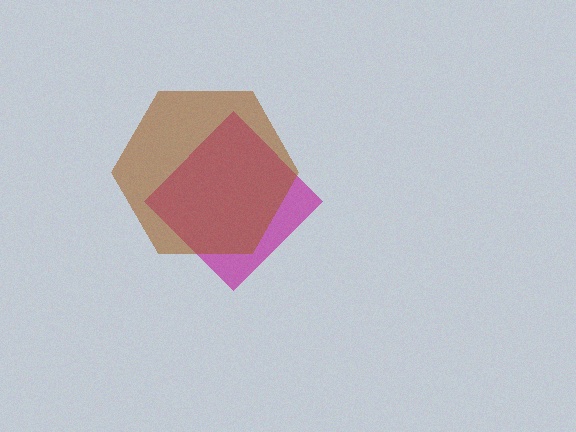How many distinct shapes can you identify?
There are 2 distinct shapes: a magenta diamond, a brown hexagon.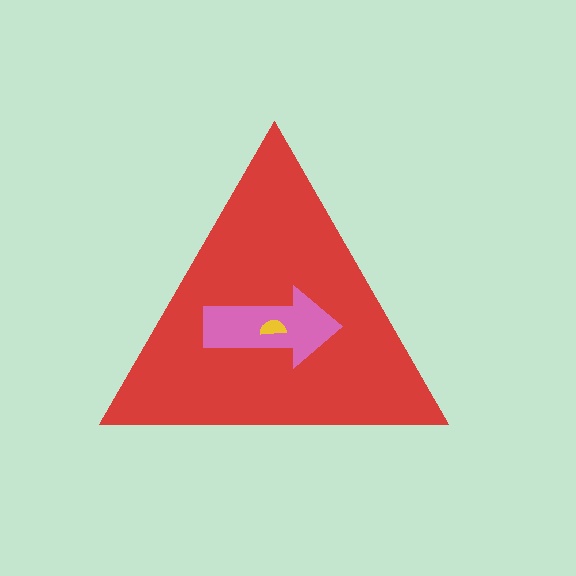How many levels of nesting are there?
3.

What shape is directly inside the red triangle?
The pink arrow.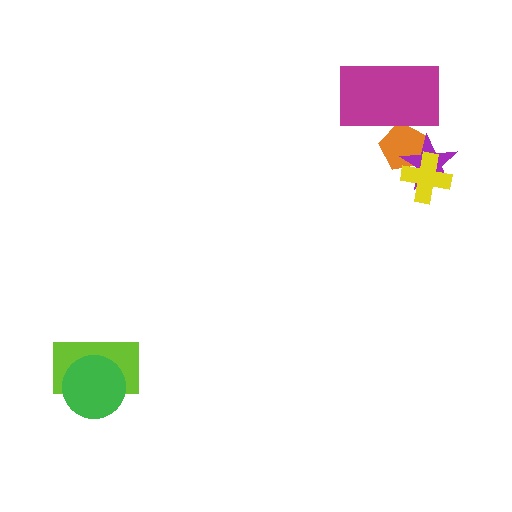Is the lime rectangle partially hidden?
Yes, it is partially covered by another shape.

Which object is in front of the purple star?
The yellow cross is in front of the purple star.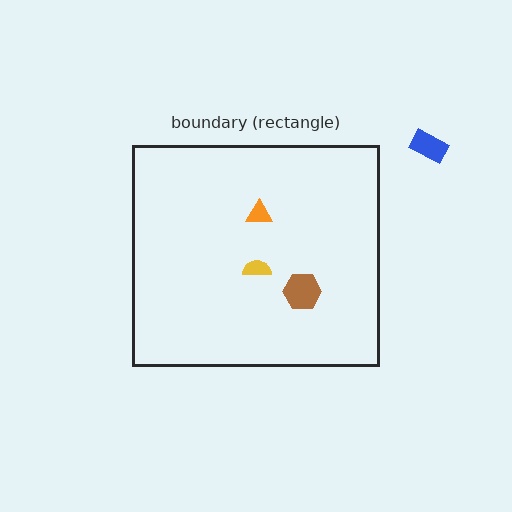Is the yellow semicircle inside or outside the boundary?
Inside.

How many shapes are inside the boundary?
3 inside, 1 outside.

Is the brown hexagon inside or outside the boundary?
Inside.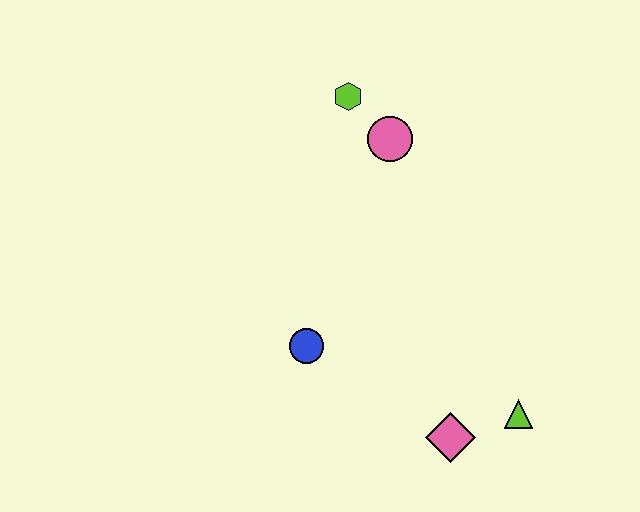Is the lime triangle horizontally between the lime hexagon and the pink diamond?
No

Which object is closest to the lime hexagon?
The pink circle is closest to the lime hexagon.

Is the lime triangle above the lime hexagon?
No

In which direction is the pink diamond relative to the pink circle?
The pink diamond is below the pink circle.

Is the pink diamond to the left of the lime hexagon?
No